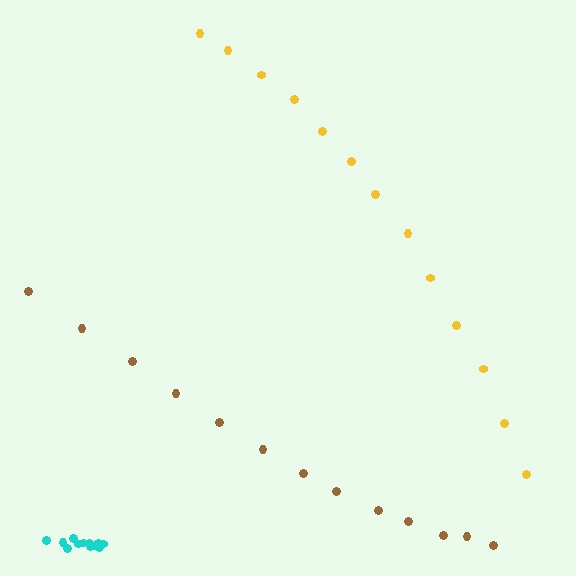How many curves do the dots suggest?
There are 3 distinct paths.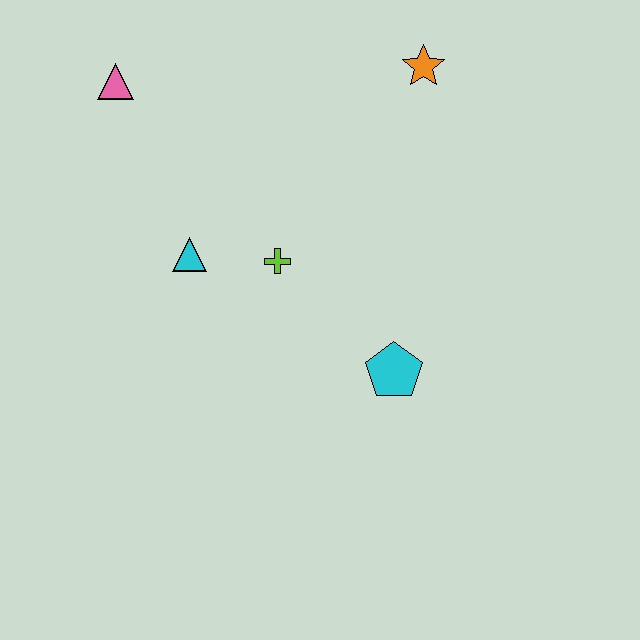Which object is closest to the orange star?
The lime cross is closest to the orange star.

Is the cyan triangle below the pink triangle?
Yes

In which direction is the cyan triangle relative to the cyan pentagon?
The cyan triangle is to the left of the cyan pentagon.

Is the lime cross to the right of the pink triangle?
Yes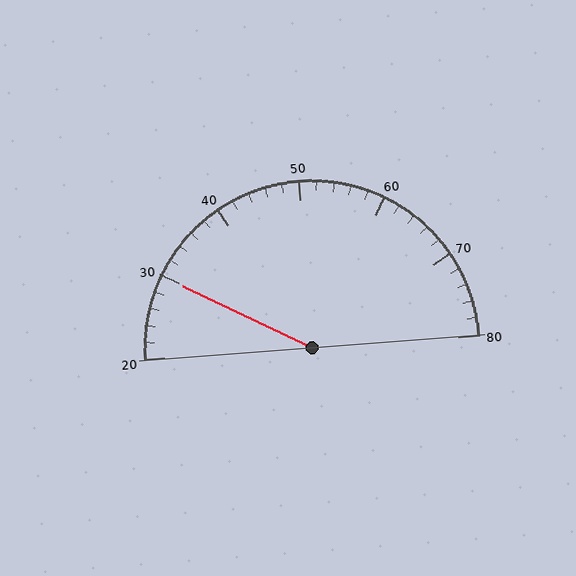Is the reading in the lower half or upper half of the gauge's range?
The reading is in the lower half of the range (20 to 80).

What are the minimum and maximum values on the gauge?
The gauge ranges from 20 to 80.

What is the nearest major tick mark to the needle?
The nearest major tick mark is 30.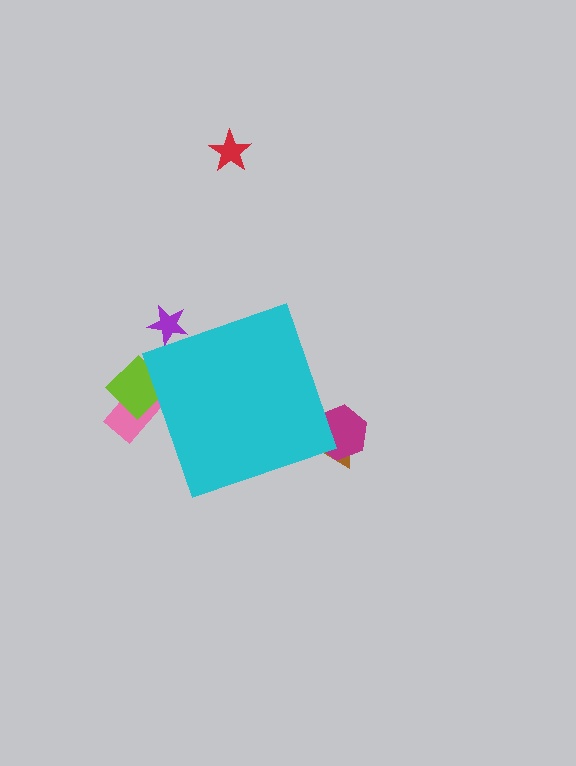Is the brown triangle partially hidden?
Yes, the brown triangle is partially hidden behind the cyan diamond.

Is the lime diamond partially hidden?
Yes, the lime diamond is partially hidden behind the cyan diamond.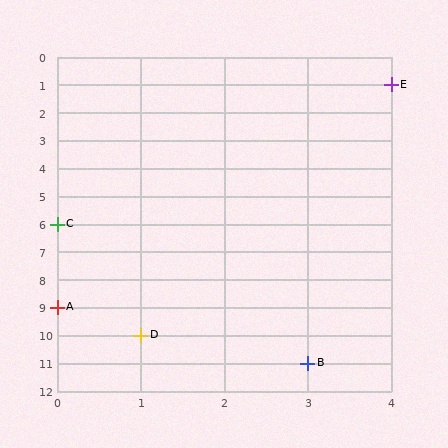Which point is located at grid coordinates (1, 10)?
Point D is at (1, 10).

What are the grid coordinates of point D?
Point D is at grid coordinates (1, 10).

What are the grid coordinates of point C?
Point C is at grid coordinates (0, 6).